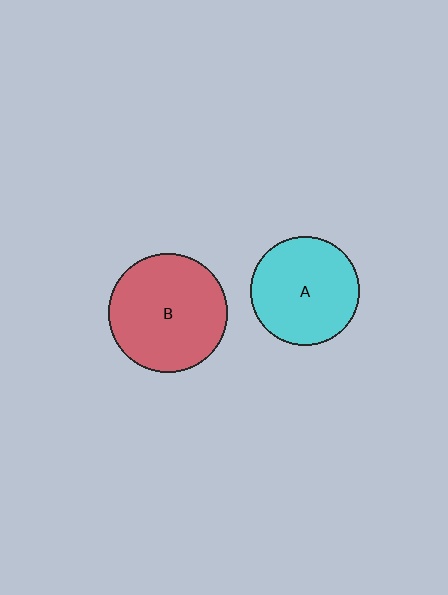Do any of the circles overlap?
No, none of the circles overlap.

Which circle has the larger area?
Circle B (red).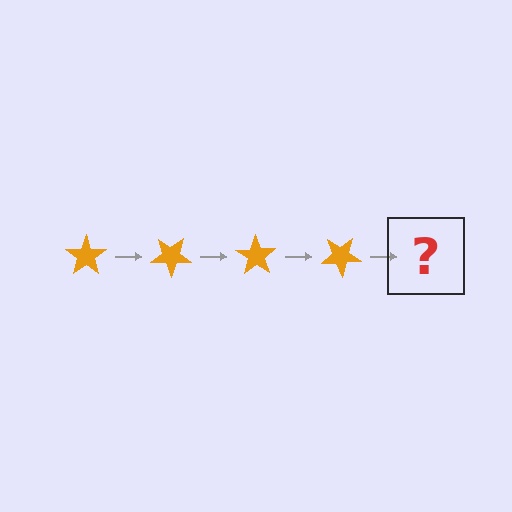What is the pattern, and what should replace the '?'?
The pattern is that the star rotates 35 degrees each step. The '?' should be an orange star rotated 140 degrees.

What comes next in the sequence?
The next element should be an orange star rotated 140 degrees.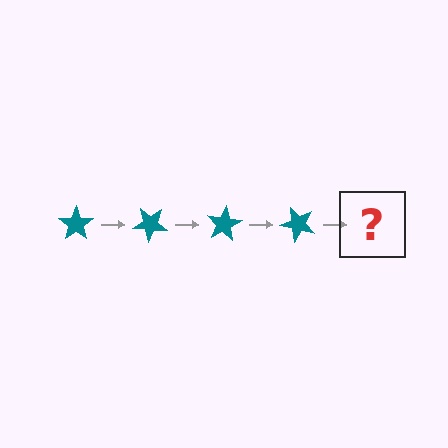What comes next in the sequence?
The next element should be a teal star rotated 160 degrees.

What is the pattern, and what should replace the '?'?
The pattern is that the star rotates 40 degrees each step. The '?' should be a teal star rotated 160 degrees.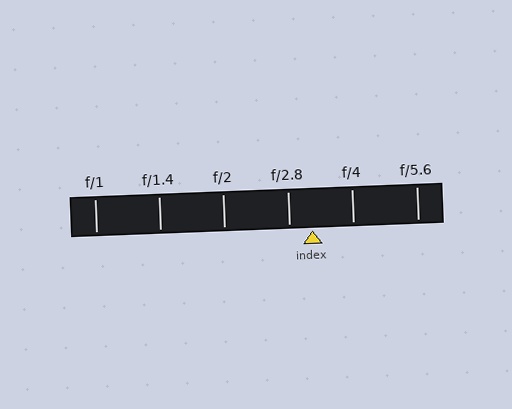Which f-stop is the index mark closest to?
The index mark is closest to f/2.8.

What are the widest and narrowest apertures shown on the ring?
The widest aperture shown is f/1 and the narrowest is f/5.6.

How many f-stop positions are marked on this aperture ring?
There are 6 f-stop positions marked.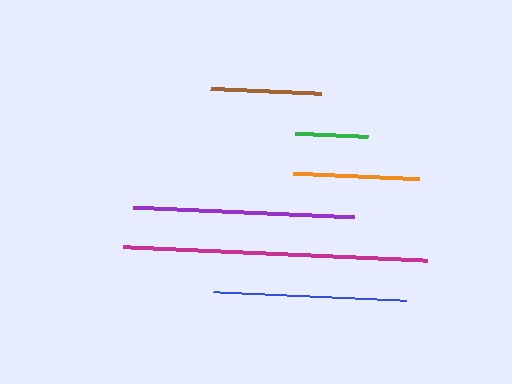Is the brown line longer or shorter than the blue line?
The blue line is longer than the brown line.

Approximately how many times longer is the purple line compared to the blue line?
The purple line is approximately 1.1 times the length of the blue line.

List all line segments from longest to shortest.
From longest to shortest: magenta, purple, blue, orange, brown, green.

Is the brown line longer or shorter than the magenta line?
The magenta line is longer than the brown line.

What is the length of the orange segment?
The orange segment is approximately 125 pixels long.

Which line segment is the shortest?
The green line is the shortest at approximately 73 pixels.